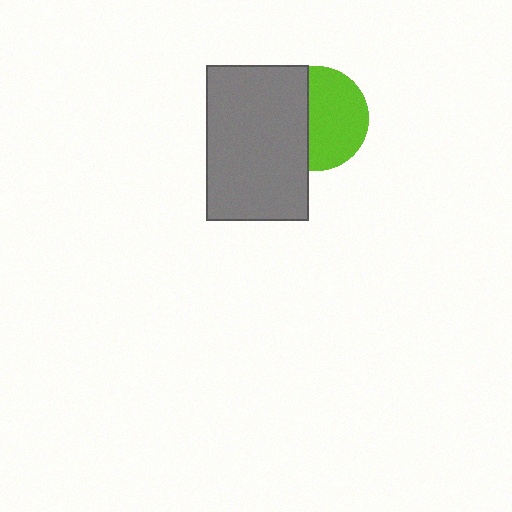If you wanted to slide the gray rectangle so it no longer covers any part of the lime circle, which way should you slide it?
Slide it left — that is the most direct way to separate the two shapes.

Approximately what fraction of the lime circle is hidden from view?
Roughly 41% of the lime circle is hidden behind the gray rectangle.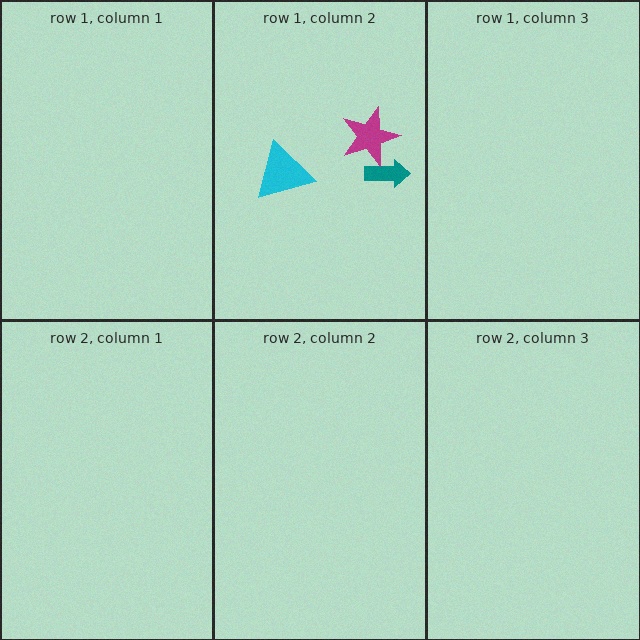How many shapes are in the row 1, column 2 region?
3.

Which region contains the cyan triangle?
The row 1, column 2 region.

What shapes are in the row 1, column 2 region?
The cyan triangle, the teal arrow, the magenta star.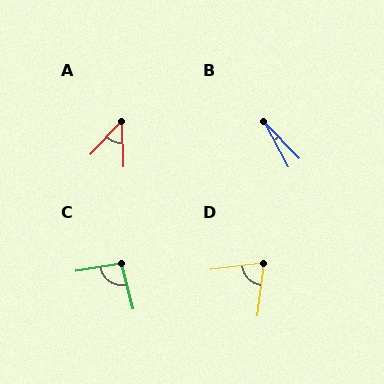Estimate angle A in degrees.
Approximately 45 degrees.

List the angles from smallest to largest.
B (16°), A (45°), D (76°), C (94°).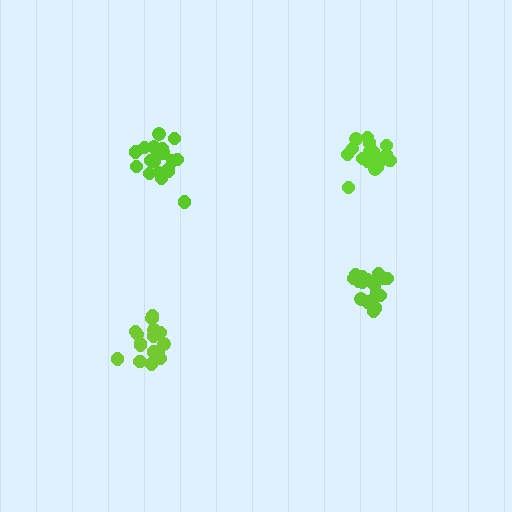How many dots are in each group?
Group 1: 16 dots, Group 2: 20 dots, Group 3: 17 dots, Group 4: 19 dots (72 total).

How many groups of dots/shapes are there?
There are 4 groups.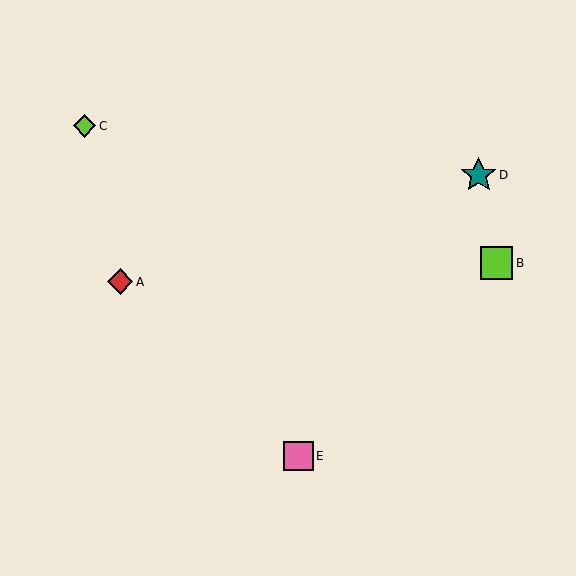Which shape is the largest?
The teal star (labeled D) is the largest.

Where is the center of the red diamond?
The center of the red diamond is at (120, 282).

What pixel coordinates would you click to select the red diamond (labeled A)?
Click at (120, 282) to select the red diamond A.